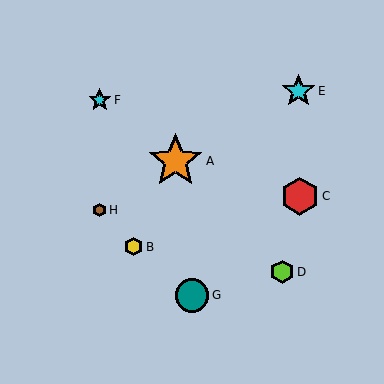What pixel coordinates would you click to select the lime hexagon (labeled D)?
Click at (282, 272) to select the lime hexagon D.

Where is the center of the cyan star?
The center of the cyan star is at (299, 91).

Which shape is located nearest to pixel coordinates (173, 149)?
The orange star (labeled A) at (175, 161) is nearest to that location.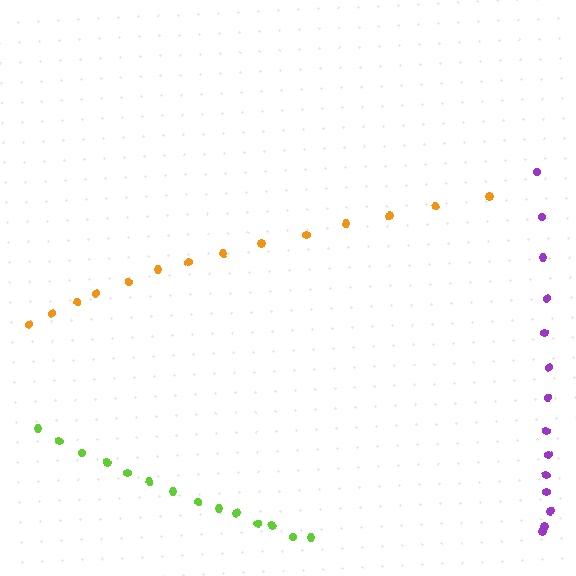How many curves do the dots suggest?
There are 3 distinct paths.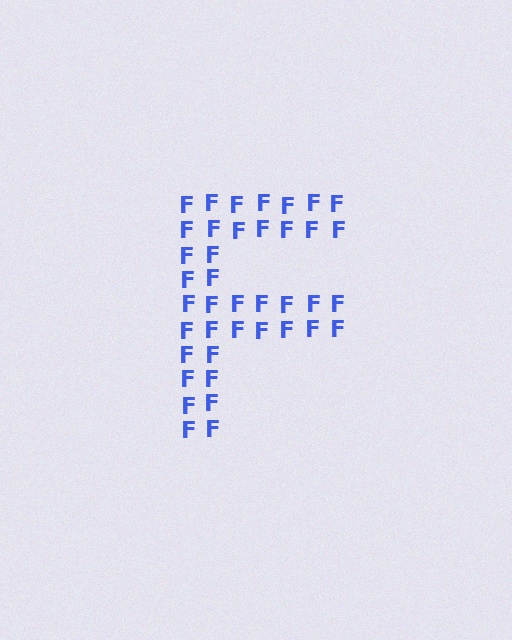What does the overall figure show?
The overall figure shows the letter F.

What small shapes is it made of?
It is made of small letter F's.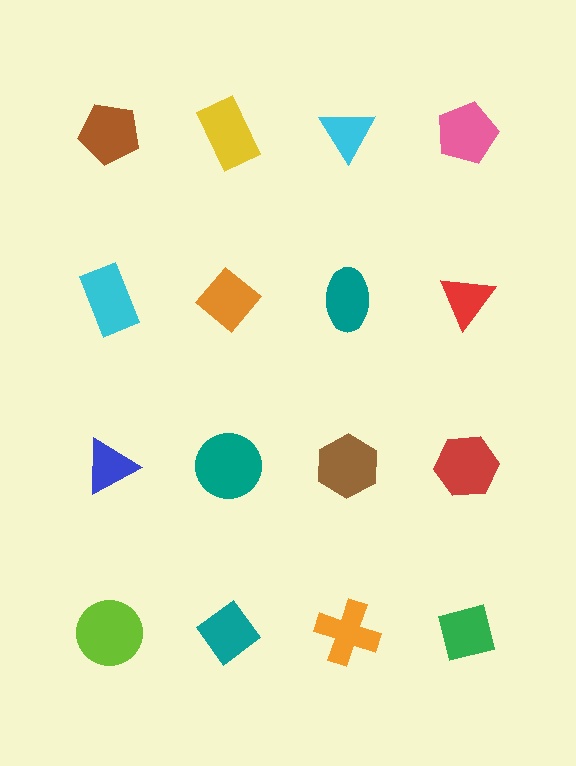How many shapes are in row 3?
4 shapes.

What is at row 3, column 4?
A red hexagon.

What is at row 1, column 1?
A brown pentagon.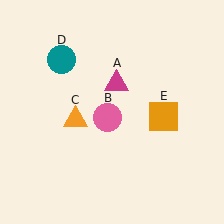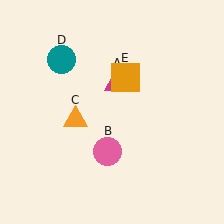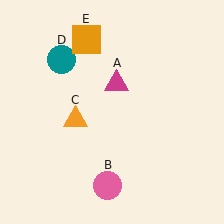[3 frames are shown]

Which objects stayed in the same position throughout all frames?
Magenta triangle (object A) and orange triangle (object C) and teal circle (object D) remained stationary.